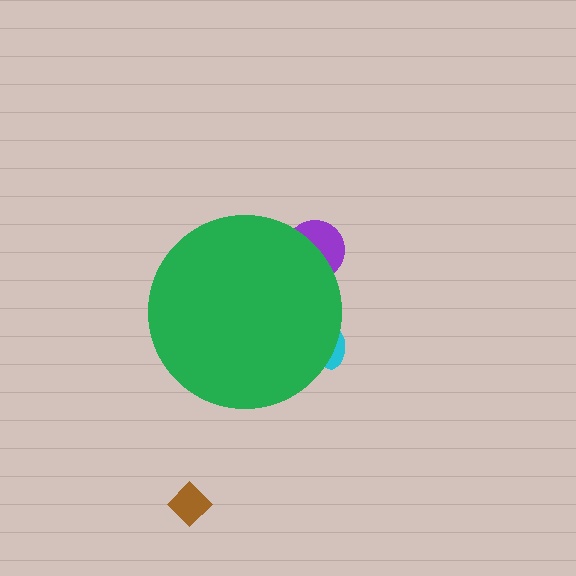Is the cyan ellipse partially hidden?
Yes, the cyan ellipse is partially hidden behind the green circle.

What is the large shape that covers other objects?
A green circle.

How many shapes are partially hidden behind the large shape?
2 shapes are partially hidden.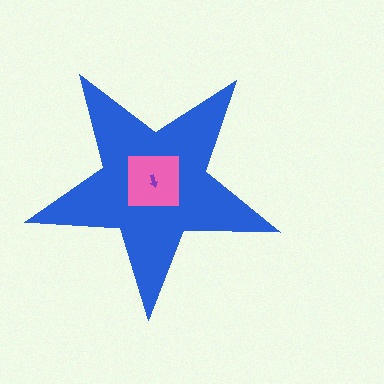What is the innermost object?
The purple arrow.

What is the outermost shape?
The blue star.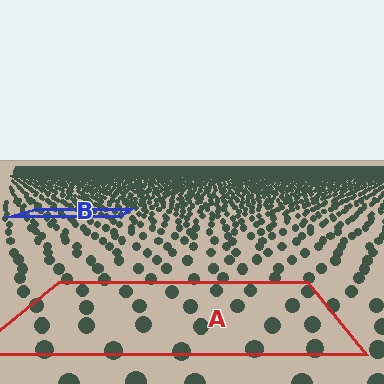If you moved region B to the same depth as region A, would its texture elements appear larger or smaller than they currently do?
They would appear larger. At a closer depth, the same texture elements are projected at a bigger on-screen size.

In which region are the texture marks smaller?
The texture marks are smaller in region B, because it is farther away.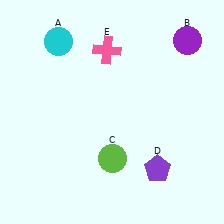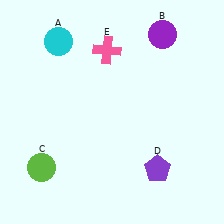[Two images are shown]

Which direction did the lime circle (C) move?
The lime circle (C) moved left.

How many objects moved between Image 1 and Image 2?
2 objects moved between the two images.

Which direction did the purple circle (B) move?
The purple circle (B) moved left.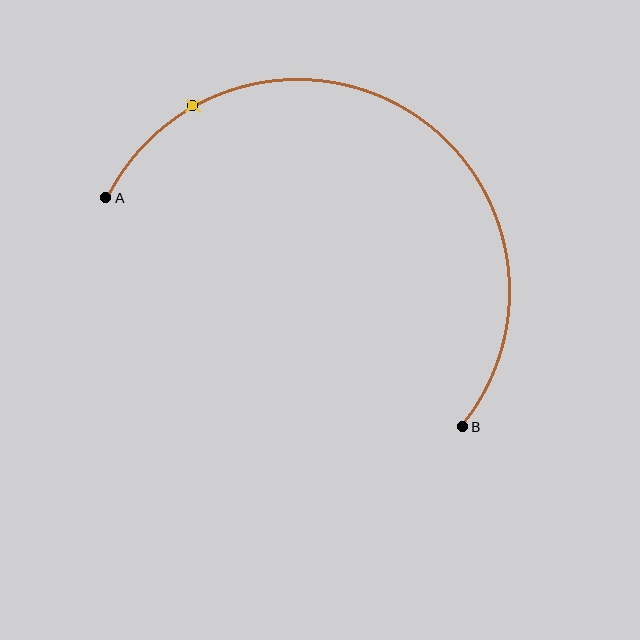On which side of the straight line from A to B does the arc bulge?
The arc bulges above the straight line connecting A and B.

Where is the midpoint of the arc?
The arc midpoint is the point on the curve farthest from the straight line joining A and B. It sits above that line.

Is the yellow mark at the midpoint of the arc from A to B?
No. The yellow mark lies on the arc but is closer to endpoint A. The arc midpoint would be at the point on the curve equidistant along the arc from both A and B.